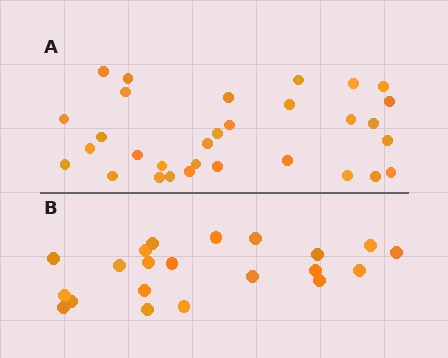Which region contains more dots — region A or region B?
Region A (the top region) has more dots.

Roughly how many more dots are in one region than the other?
Region A has roughly 10 or so more dots than region B.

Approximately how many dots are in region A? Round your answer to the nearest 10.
About 30 dots. (The exact count is 31, which rounds to 30.)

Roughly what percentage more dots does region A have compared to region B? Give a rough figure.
About 50% more.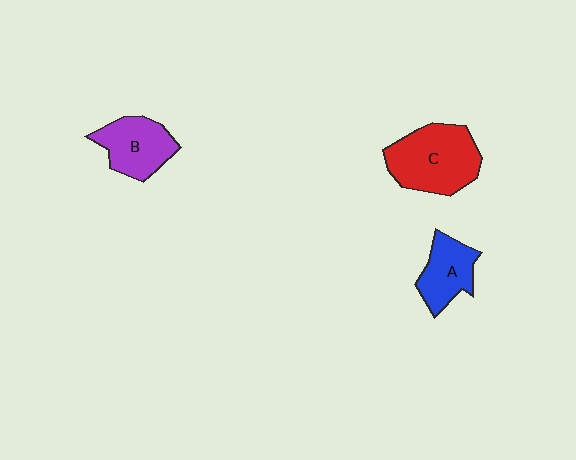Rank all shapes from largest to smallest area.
From largest to smallest: C (red), B (purple), A (blue).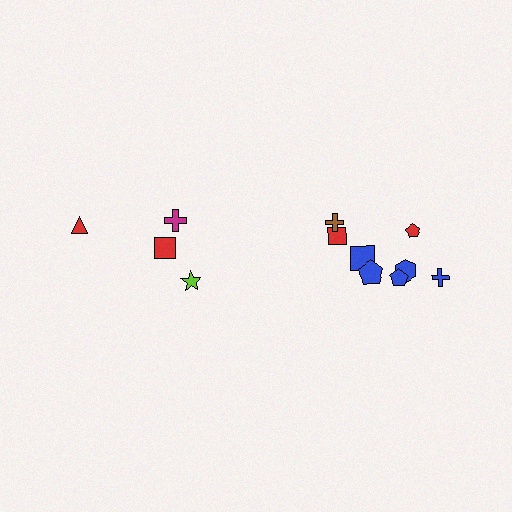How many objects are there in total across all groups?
There are 12 objects.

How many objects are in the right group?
There are 8 objects.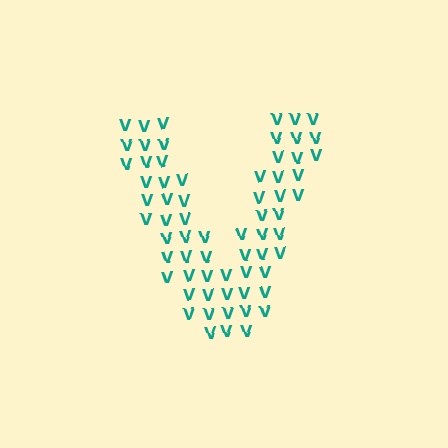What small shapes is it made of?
It is made of small letter V's.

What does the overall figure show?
The overall figure shows the letter V.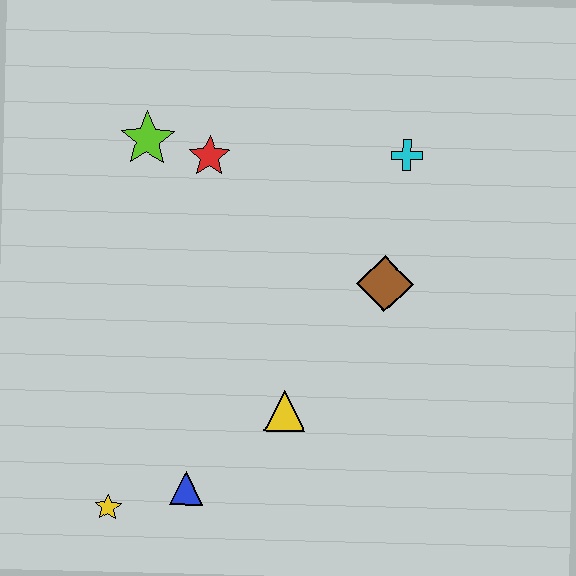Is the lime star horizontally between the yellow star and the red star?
Yes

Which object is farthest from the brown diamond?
The yellow star is farthest from the brown diamond.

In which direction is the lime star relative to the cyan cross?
The lime star is to the left of the cyan cross.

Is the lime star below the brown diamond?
No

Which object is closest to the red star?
The lime star is closest to the red star.